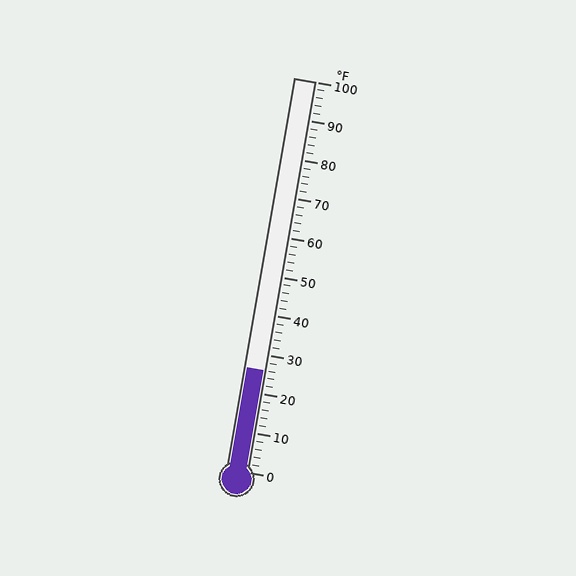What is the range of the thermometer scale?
The thermometer scale ranges from 0°F to 100°F.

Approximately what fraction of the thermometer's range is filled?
The thermometer is filled to approximately 25% of its range.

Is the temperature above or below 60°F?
The temperature is below 60°F.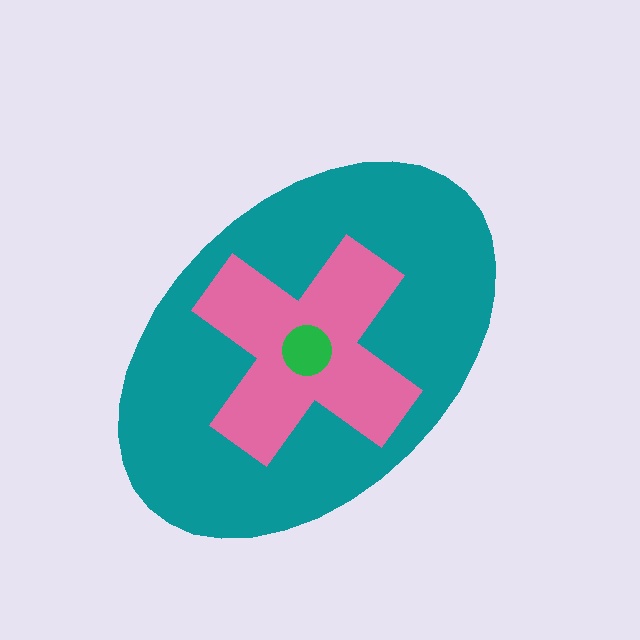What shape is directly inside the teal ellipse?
The pink cross.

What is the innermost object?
The green circle.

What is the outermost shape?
The teal ellipse.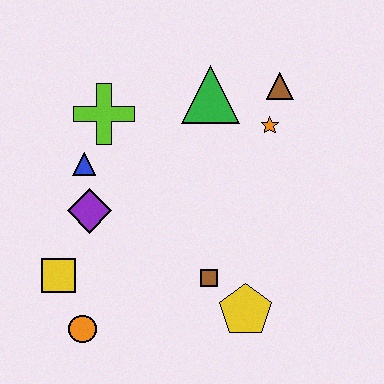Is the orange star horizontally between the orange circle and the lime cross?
No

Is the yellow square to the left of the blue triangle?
Yes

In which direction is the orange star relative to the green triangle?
The orange star is to the right of the green triangle.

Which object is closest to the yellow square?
The orange circle is closest to the yellow square.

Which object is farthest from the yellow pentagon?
The lime cross is farthest from the yellow pentagon.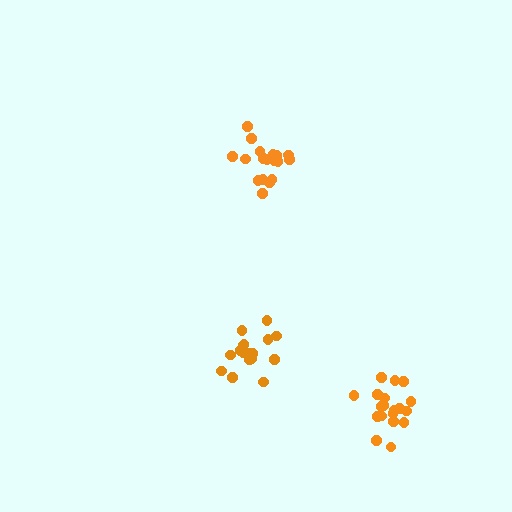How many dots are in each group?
Group 1: 18 dots, Group 2: 17 dots, Group 3: 19 dots (54 total).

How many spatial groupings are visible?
There are 3 spatial groupings.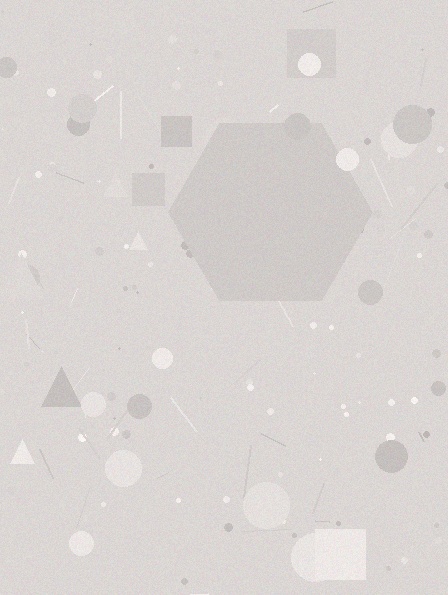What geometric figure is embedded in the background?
A hexagon is embedded in the background.